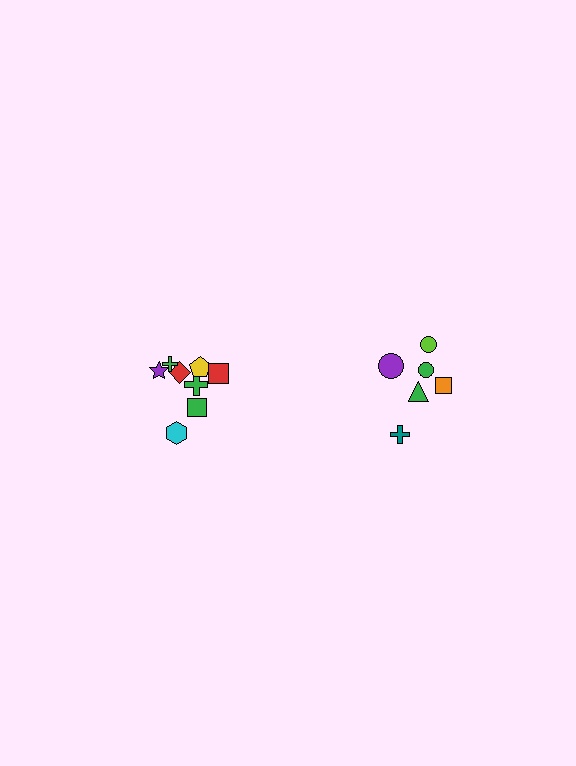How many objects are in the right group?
There are 6 objects.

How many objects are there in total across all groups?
There are 14 objects.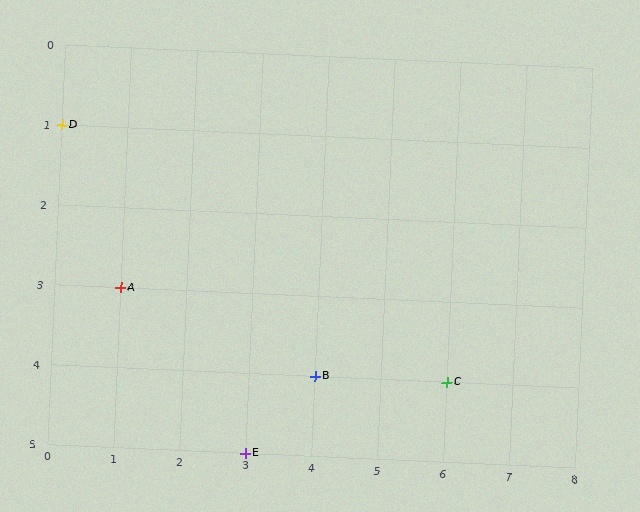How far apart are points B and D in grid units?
Points B and D are 4 columns and 3 rows apart (about 5.0 grid units diagonally).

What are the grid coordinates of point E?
Point E is at grid coordinates (3, 5).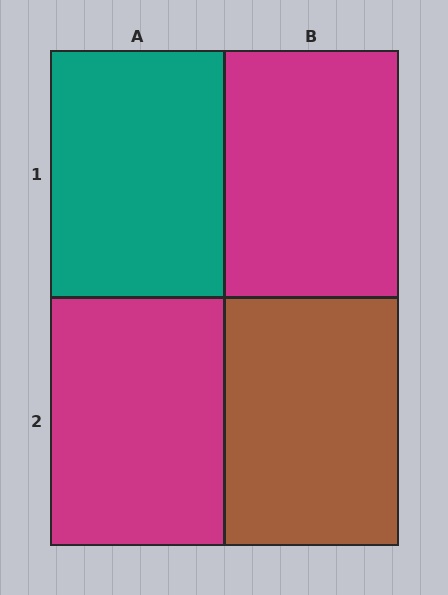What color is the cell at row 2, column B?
Brown.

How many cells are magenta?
2 cells are magenta.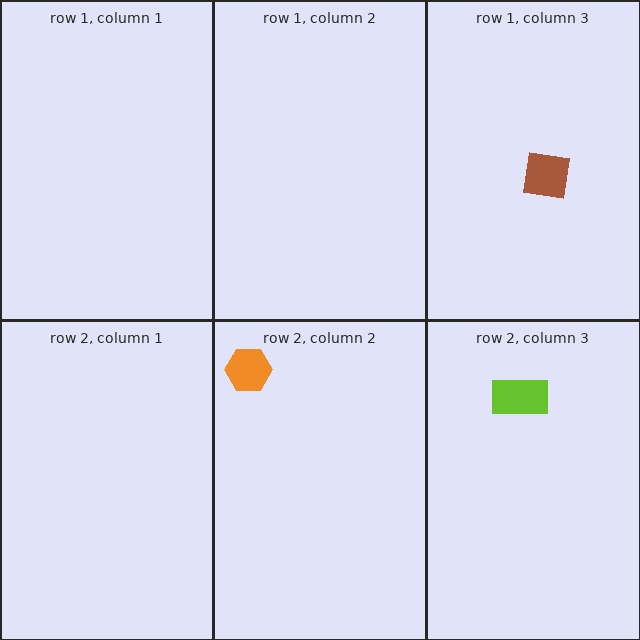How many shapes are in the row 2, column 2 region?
1.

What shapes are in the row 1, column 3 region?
The brown square.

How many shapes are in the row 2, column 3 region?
1.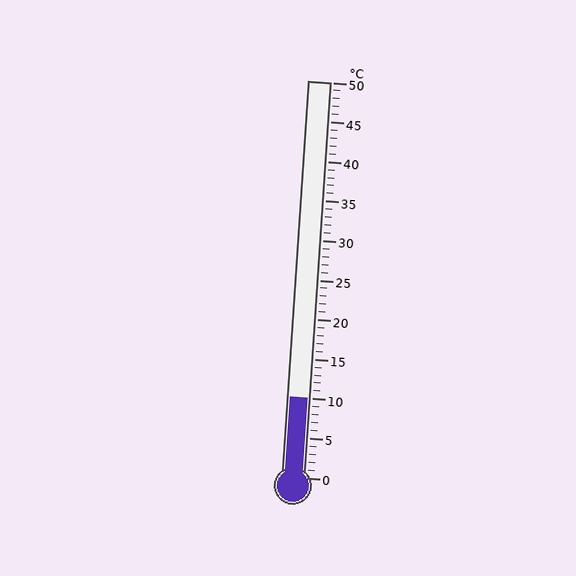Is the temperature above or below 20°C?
The temperature is below 20°C.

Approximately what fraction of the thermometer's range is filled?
The thermometer is filled to approximately 20% of its range.